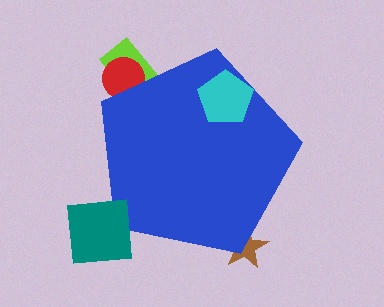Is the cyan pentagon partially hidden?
No, the cyan pentagon is fully visible.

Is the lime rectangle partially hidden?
Yes, the lime rectangle is partially hidden behind the blue pentagon.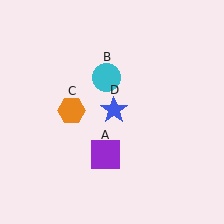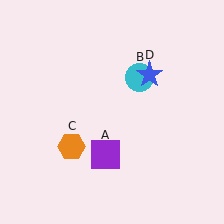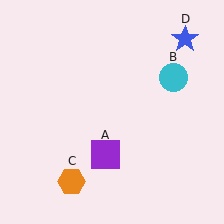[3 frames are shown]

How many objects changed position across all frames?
3 objects changed position: cyan circle (object B), orange hexagon (object C), blue star (object D).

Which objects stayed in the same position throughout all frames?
Purple square (object A) remained stationary.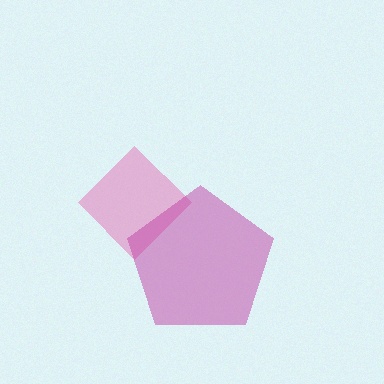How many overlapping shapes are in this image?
There are 2 overlapping shapes in the image.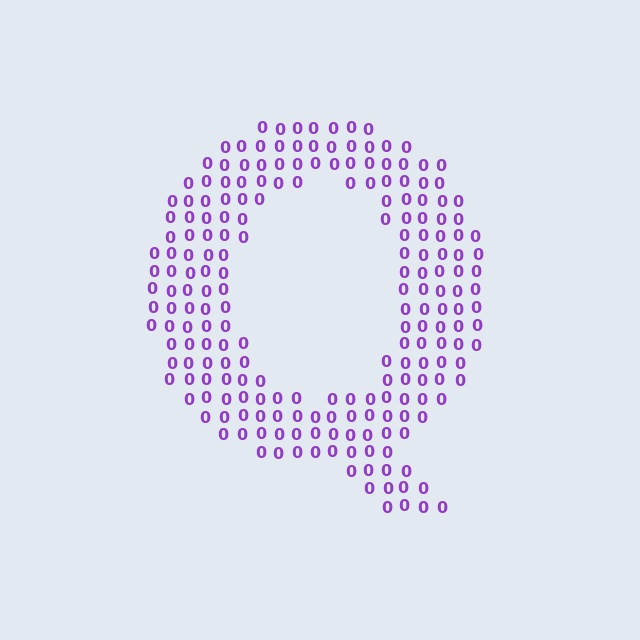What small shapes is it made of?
It is made of small digit 0's.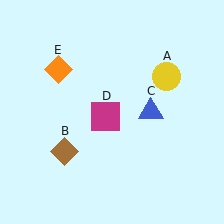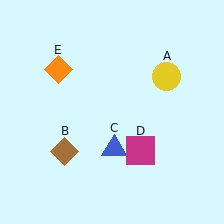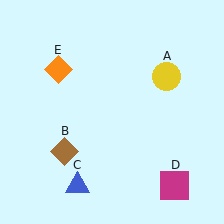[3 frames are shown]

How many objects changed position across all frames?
2 objects changed position: blue triangle (object C), magenta square (object D).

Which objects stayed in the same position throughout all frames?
Yellow circle (object A) and brown diamond (object B) and orange diamond (object E) remained stationary.